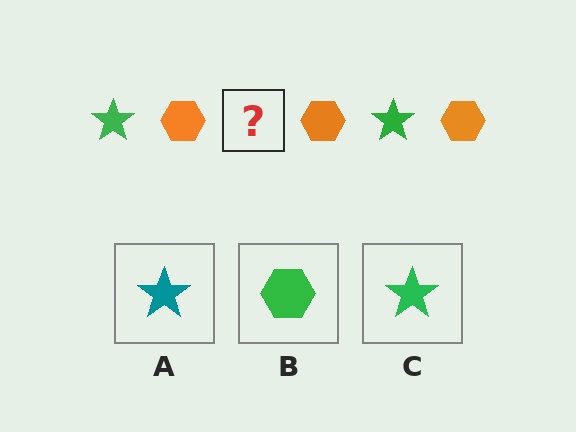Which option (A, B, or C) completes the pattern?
C.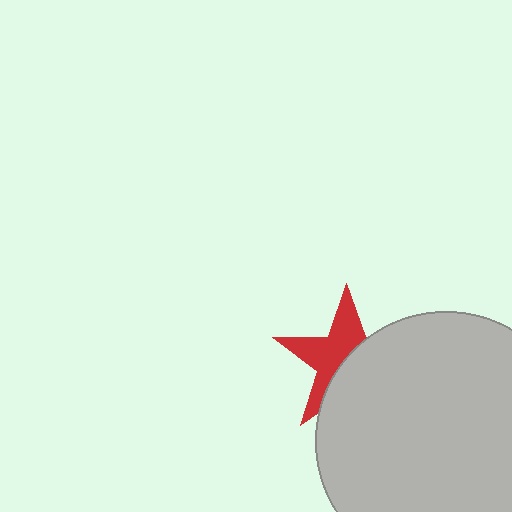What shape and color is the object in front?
The object in front is a light gray circle.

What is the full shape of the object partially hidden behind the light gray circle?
The partially hidden object is a red star.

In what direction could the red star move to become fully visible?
The red star could move toward the upper-left. That would shift it out from behind the light gray circle entirely.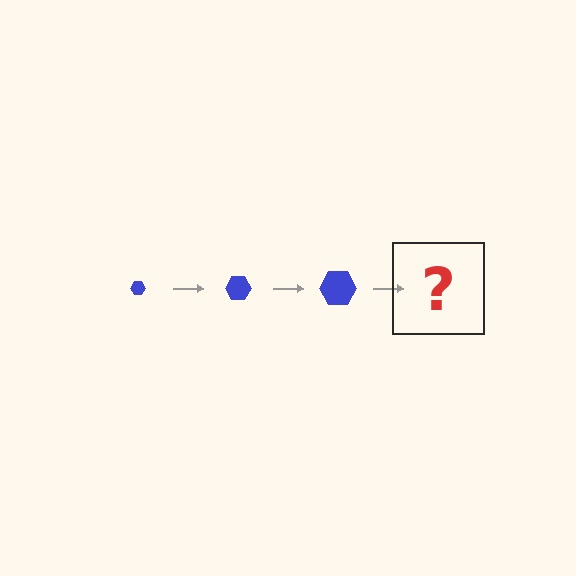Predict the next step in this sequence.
The next step is a blue hexagon, larger than the previous one.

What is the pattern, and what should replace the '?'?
The pattern is that the hexagon gets progressively larger each step. The '?' should be a blue hexagon, larger than the previous one.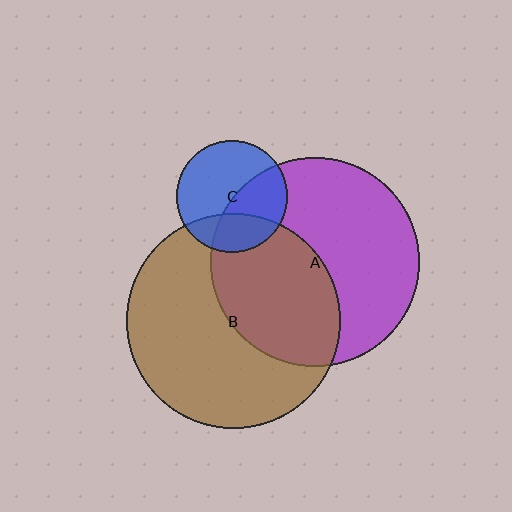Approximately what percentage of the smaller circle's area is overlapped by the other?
Approximately 45%.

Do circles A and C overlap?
Yes.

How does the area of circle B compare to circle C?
Approximately 3.7 times.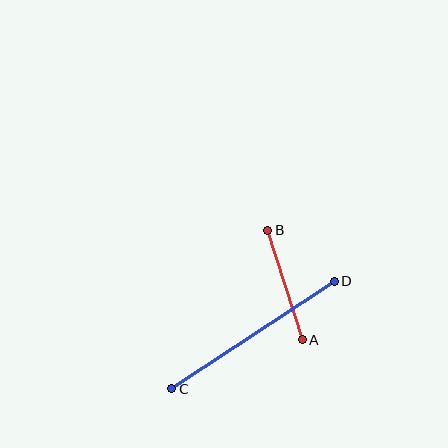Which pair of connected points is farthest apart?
Points C and D are farthest apart.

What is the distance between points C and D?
The distance is approximately 195 pixels.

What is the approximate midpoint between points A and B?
The midpoint is at approximately (285, 285) pixels.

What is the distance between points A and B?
The distance is approximately 115 pixels.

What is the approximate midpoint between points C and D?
The midpoint is at approximately (253, 335) pixels.